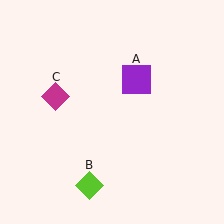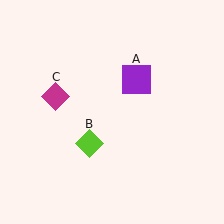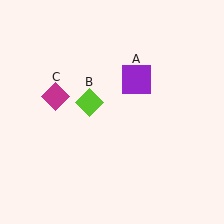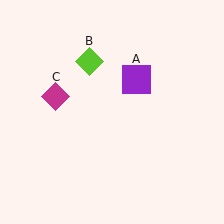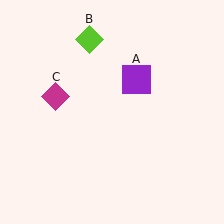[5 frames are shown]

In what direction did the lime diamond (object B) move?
The lime diamond (object B) moved up.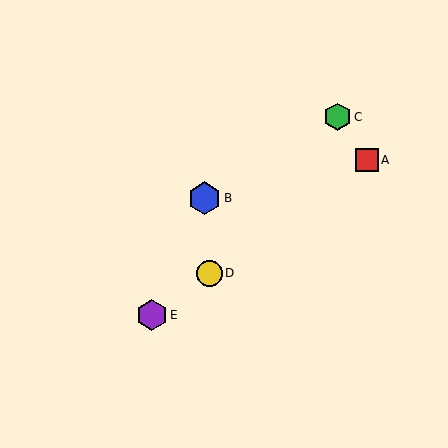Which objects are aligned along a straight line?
Objects A, D, E are aligned along a straight line.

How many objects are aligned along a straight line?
3 objects (A, D, E) are aligned along a straight line.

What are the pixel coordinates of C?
Object C is at (337, 117).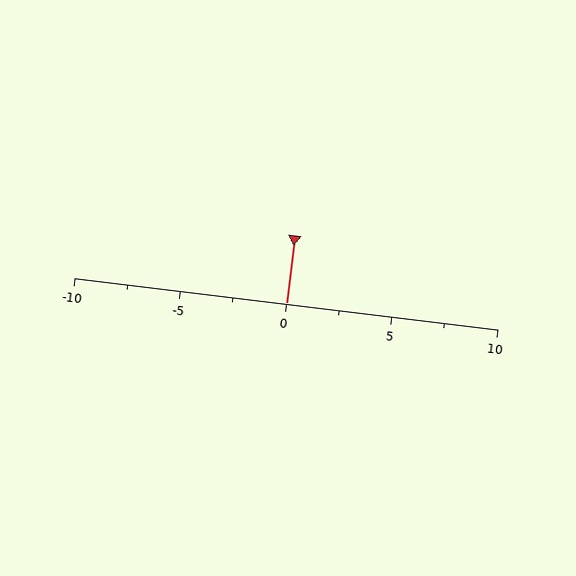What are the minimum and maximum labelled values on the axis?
The axis runs from -10 to 10.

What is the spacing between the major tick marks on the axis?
The major ticks are spaced 5 apart.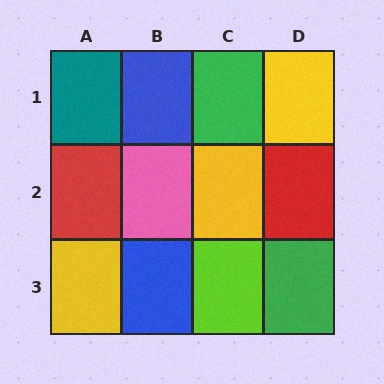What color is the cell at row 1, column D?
Yellow.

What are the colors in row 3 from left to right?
Yellow, blue, lime, green.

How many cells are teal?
1 cell is teal.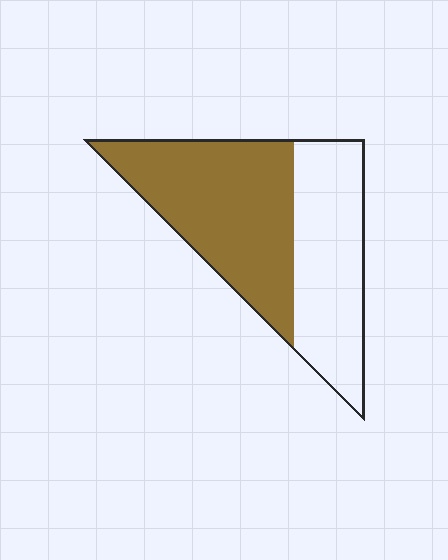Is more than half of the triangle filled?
Yes.